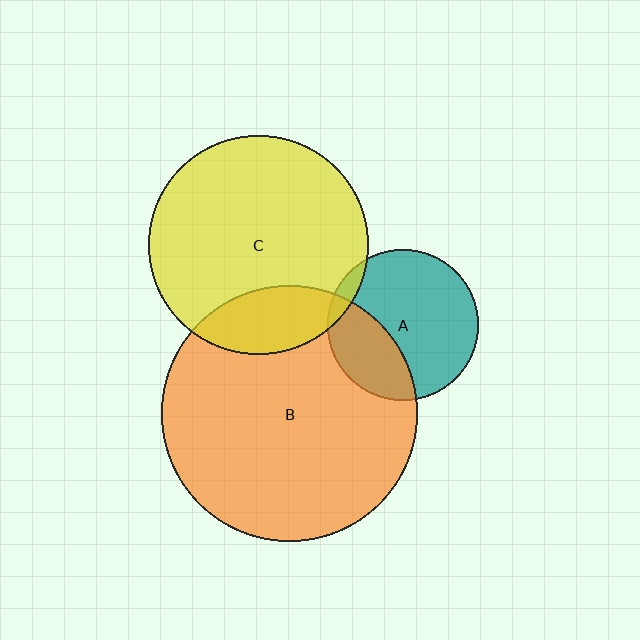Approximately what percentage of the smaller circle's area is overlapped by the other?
Approximately 20%.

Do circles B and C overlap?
Yes.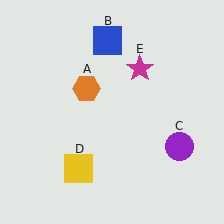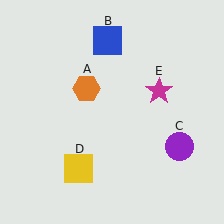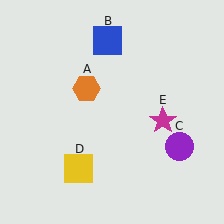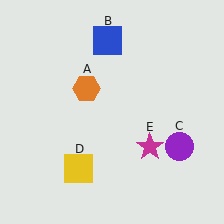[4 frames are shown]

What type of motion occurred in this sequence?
The magenta star (object E) rotated clockwise around the center of the scene.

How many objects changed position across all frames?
1 object changed position: magenta star (object E).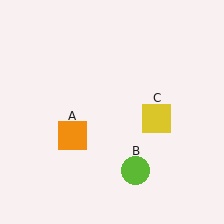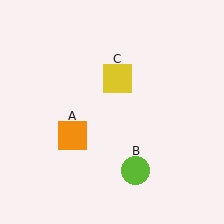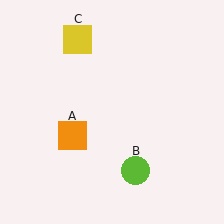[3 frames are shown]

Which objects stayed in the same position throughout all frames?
Orange square (object A) and lime circle (object B) remained stationary.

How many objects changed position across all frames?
1 object changed position: yellow square (object C).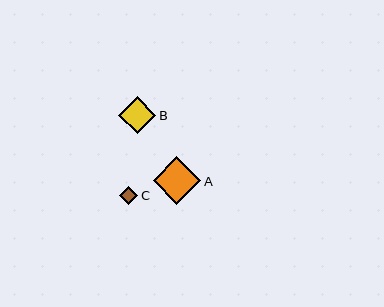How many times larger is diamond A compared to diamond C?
Diamond A is approximately 2.6 times the size of diamond C.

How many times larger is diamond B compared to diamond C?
Diamond B is approximately 2.0 times the size of diamond C.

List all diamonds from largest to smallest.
From largest to smallest: A, B, C.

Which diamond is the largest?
Diamond A is the largest with a size of approximately 48 pixels.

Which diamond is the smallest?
Diamond C is the smallest with a size of approximately 18 pixels.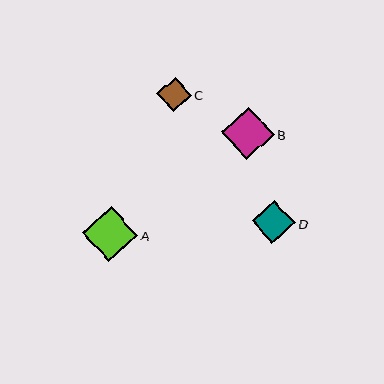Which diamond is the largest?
Diamond A is the largest with a size of approximately 55 pixels.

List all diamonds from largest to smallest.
From largest to smallest: A, B, D, C.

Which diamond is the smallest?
Diamond C is the smallest with a size of approximately 35 pixels.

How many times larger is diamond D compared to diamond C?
Diamond D is approximately 1.3 times the size of diamond C.